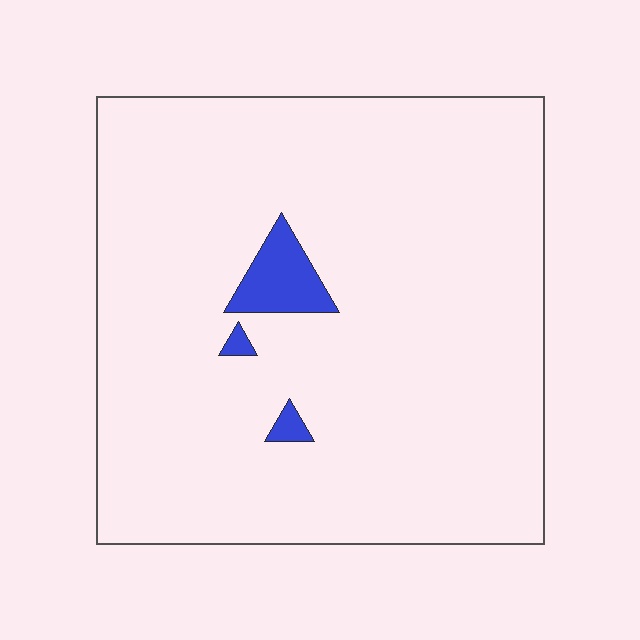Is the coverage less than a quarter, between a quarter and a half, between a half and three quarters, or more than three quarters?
Less than a quarter.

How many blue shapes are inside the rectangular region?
3.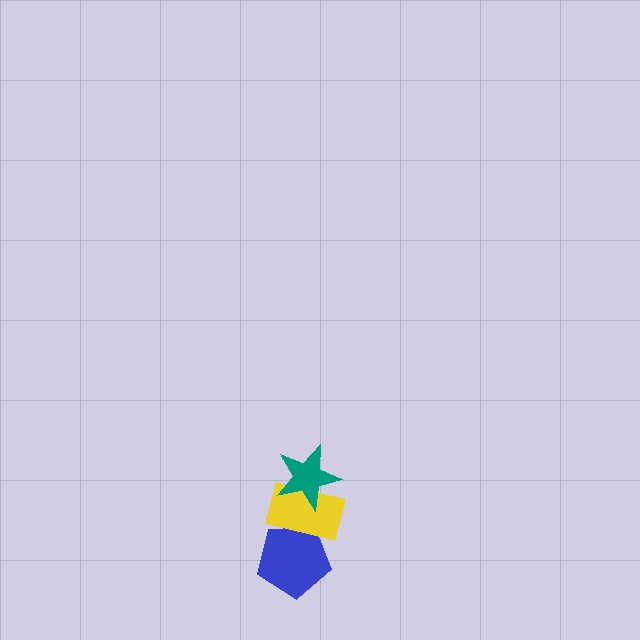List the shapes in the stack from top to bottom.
From top to bottom: the teal star, the yellow rectangle, the blue pentagon.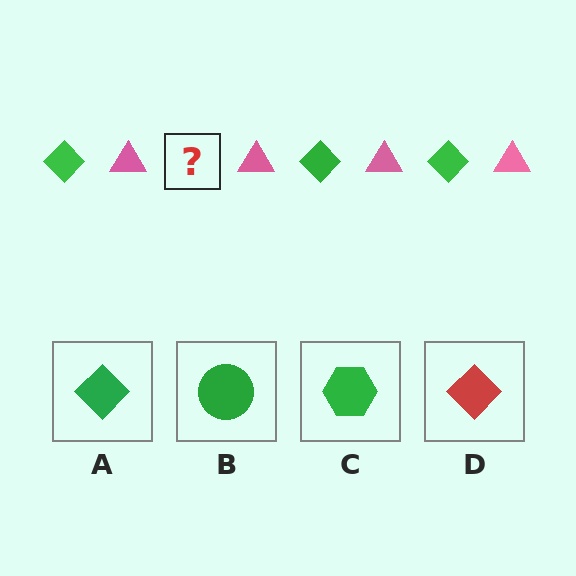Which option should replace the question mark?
Option A.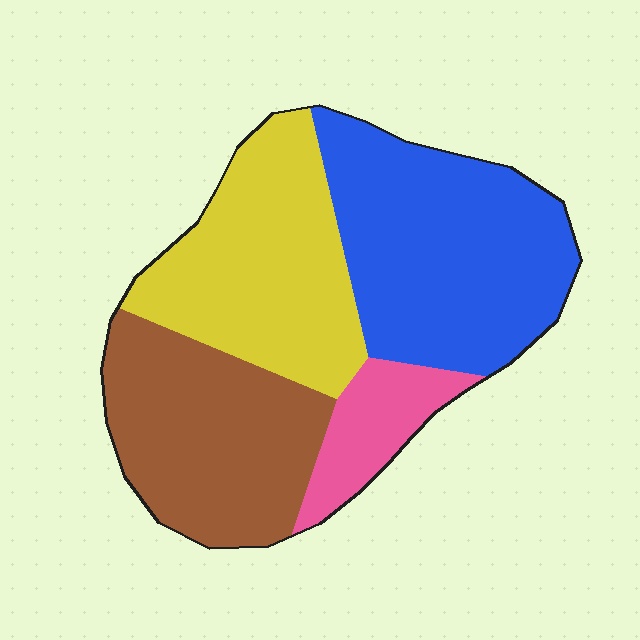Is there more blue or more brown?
Blue.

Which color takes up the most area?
Blue, at roughly 35%.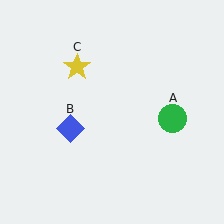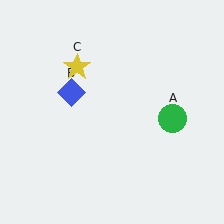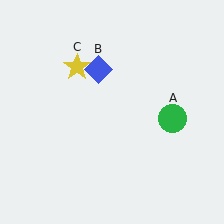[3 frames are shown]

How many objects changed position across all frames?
1 object changed position: blue diamond (object B).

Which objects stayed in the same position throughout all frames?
Green circle (object A) and yellow star (object C) remained stationary.